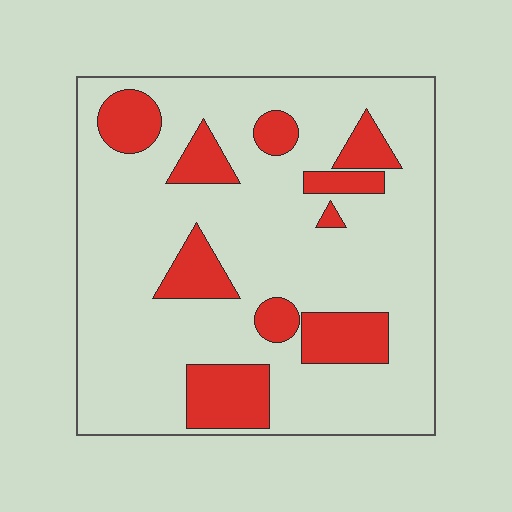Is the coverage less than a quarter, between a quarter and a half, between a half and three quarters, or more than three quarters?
Less than a quarter.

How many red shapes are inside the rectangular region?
10.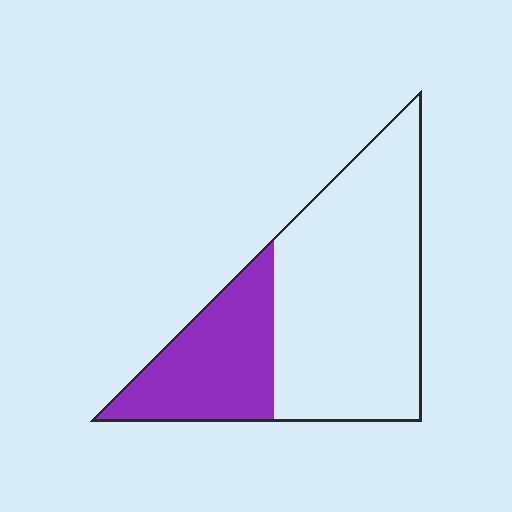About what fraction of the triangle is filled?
About one third (1/3).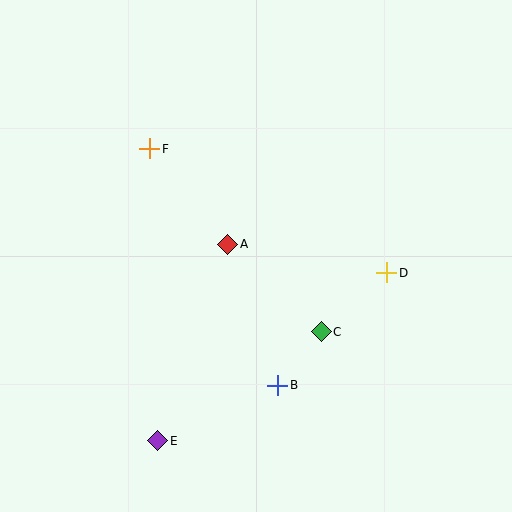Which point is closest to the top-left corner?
Point F is closest to the top-left corner.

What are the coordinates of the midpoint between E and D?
The midpoint between E and D is at (272, 357).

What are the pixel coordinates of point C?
Point C is at (321, 332).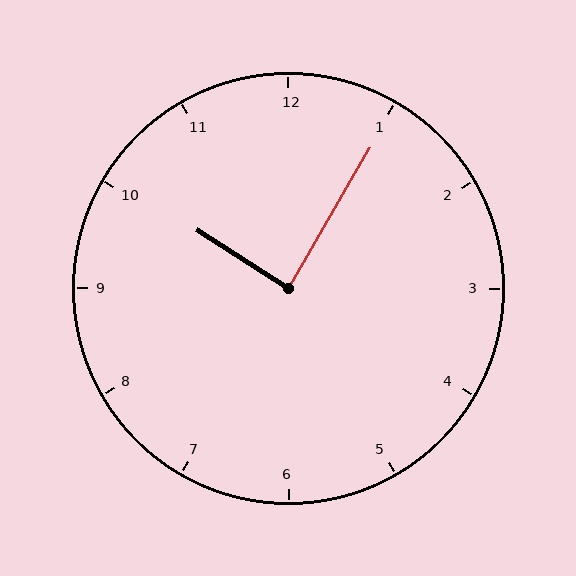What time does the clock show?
10:05.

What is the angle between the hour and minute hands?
Approximately 88 degrees.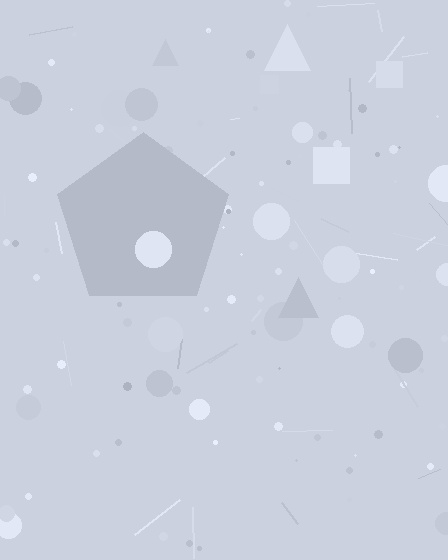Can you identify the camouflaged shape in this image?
The camouflaged shape is a pentagon.